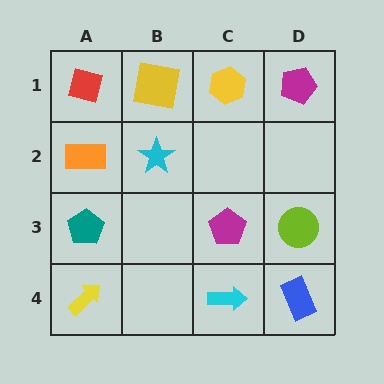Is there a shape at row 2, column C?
No, that cell is empty.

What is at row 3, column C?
A magenta pentagon.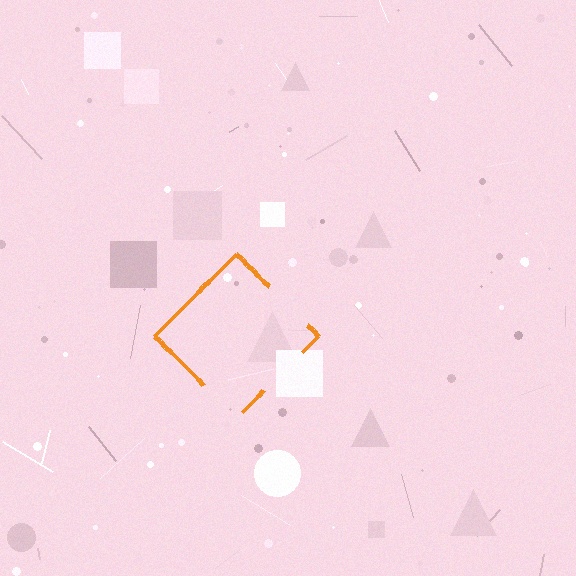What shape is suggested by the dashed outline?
The dashed outline suggests a diamond.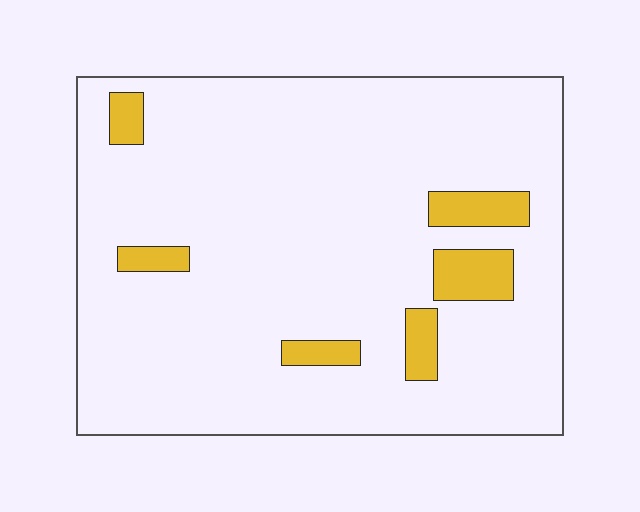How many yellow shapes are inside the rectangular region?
6.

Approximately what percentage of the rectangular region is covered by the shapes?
Approximately 10%.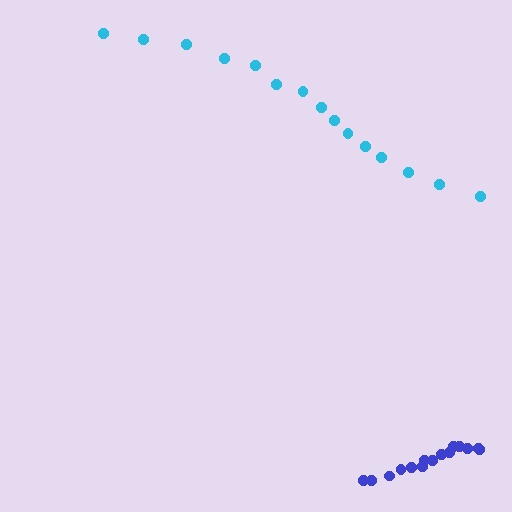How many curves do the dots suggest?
There are 2 distinct paths.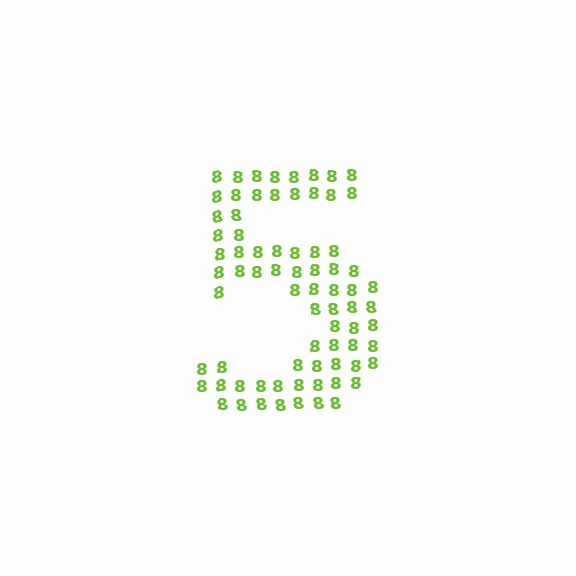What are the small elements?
The small elements are digit 8's.